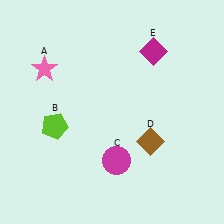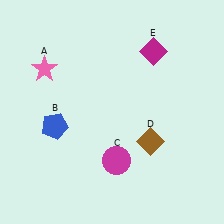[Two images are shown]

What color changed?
The pentagon (B) changed from lime in Image 1 to blue in Image 2.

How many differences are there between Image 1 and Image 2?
There is 1 difference between the two images.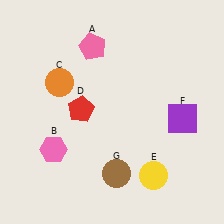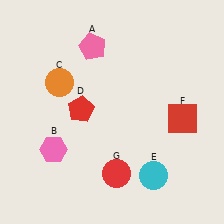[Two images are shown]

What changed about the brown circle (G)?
In Image 1, G is brown. In Image 2, it changed to red.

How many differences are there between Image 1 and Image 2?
There are 3 differences between the two images.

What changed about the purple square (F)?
In Image 1, F is purple. In Image 2, it changed to red.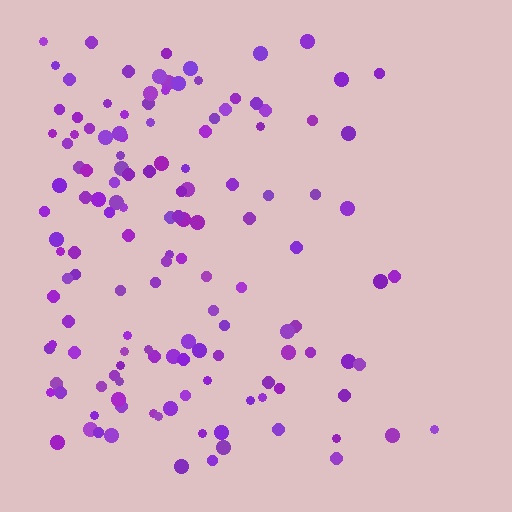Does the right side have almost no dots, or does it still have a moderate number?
Still a moderate number, just noticeably fewer than the left.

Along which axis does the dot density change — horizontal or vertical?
Horizontal.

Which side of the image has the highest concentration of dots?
The left.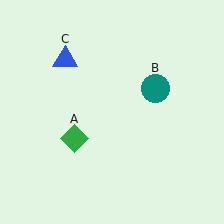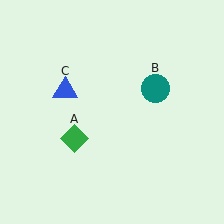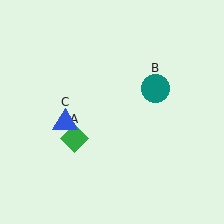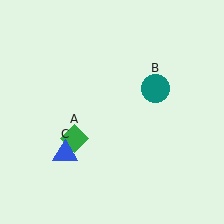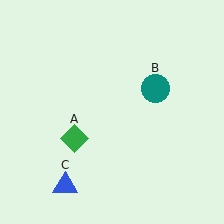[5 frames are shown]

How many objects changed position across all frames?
1 object changed position: blue triangle (object C).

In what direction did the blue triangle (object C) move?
The blue triangle (object C) moved down.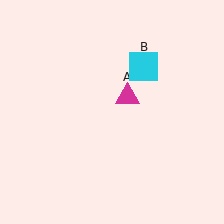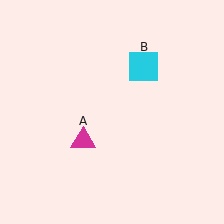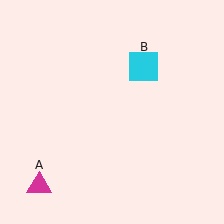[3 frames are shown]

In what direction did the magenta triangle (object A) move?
The magenta triangle (object A) moved down and to the left.